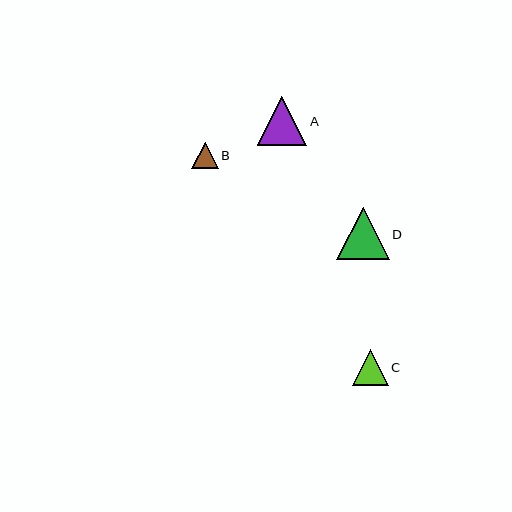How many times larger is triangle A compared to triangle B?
Triangle A is approximately 1.9 times the size of triangle B.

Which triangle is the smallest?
Triangle B is the smallest with a size of approximately 26 pixels.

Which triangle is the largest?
Triangle D is the largest with a size of approximately 52 pixels.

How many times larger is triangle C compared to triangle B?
Triangle C is approximately 1.3 times the size of triangle B.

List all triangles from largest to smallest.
From largest to smallest: D, A, C, B.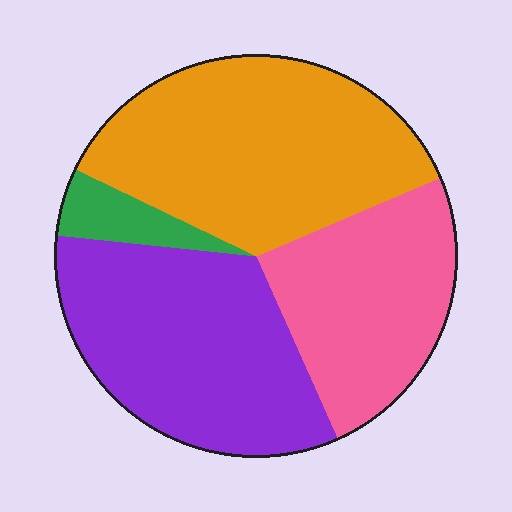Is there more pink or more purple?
Purple.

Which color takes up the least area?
Green, at roughly 5%.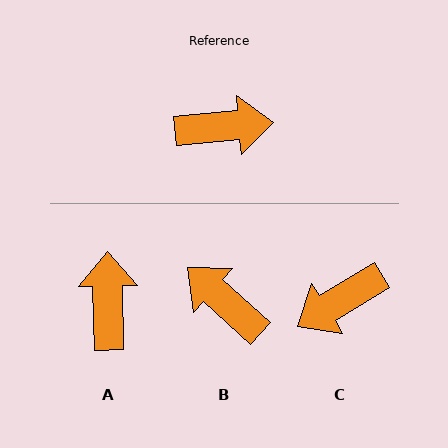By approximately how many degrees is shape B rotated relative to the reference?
Approximately 133 degrees counter-clockwise.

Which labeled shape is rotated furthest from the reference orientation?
C, about 154 degrees away.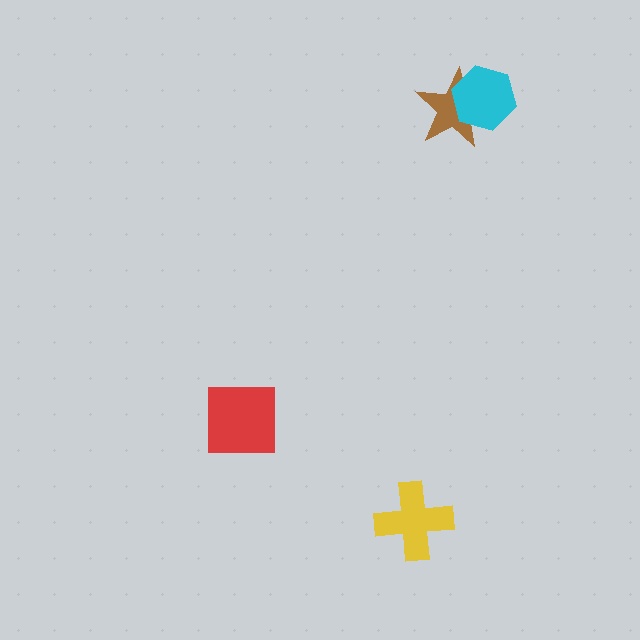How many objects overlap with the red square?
0 objects overlap with the red square.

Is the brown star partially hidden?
Yes, it is partially covered by another shape.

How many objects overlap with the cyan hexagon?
1 object overlaps with the cyan hexagon.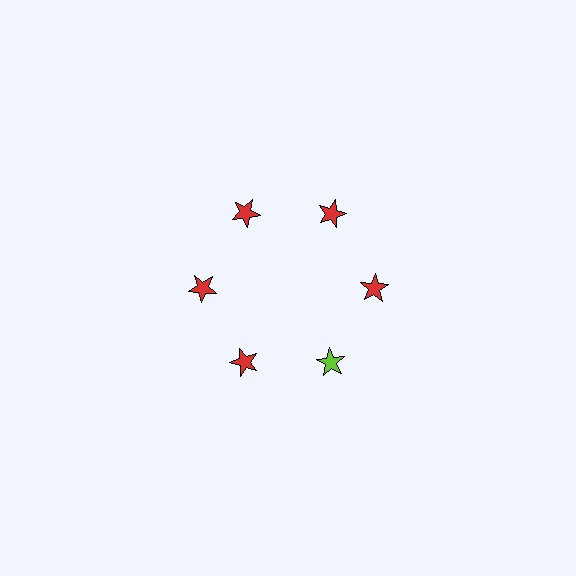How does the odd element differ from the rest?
It has a different color: lime instead of red.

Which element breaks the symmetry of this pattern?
The lime star at roughly the 5 o'clock position breaks the symmetry. All other shapes are red stars.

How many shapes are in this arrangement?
There are 6 shapes arranged in a ring pattern.